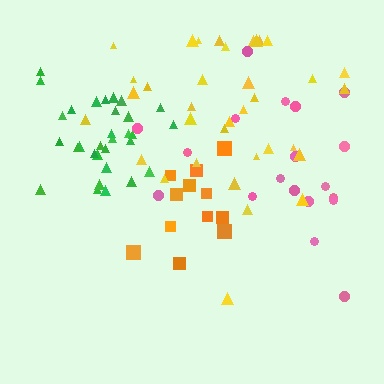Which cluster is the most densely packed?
Green.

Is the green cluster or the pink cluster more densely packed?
Green.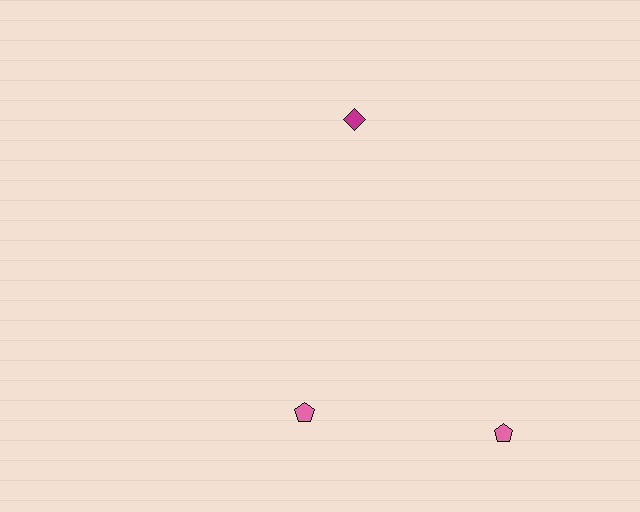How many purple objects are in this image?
There are no purple objects.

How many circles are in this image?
There are no circles.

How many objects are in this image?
There are 3 objects.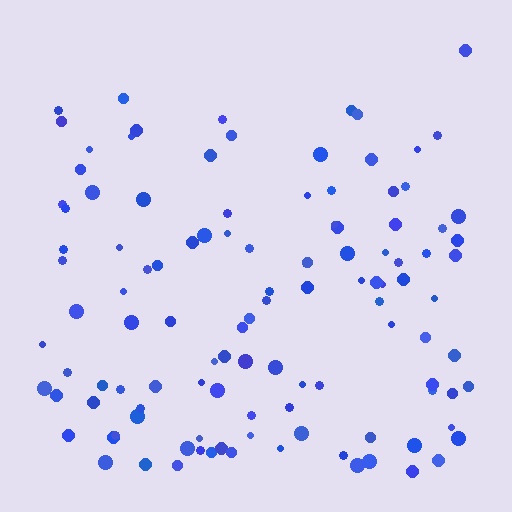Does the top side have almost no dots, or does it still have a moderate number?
Still a moderate number, just noticeably fewer than the bottom.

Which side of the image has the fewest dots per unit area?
The top.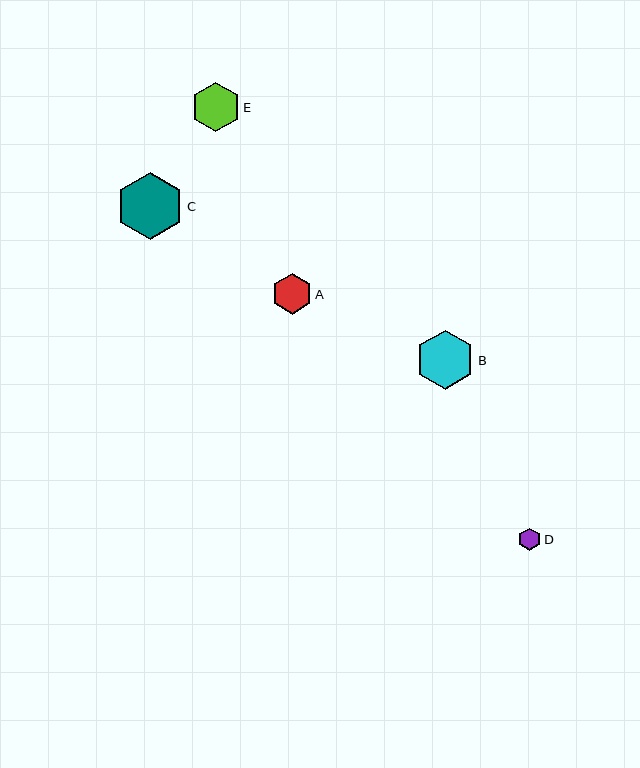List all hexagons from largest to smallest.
From largest to smallest: C, B, E, A, D.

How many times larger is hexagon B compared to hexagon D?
Hexagon B is approximately 2.7 times the size of hexagon D.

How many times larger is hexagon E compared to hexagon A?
Hexagon E is approximately 1.2 times the size of hexagon A.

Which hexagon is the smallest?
Hexagon D is the smallest with a size of approximately 22 pixels.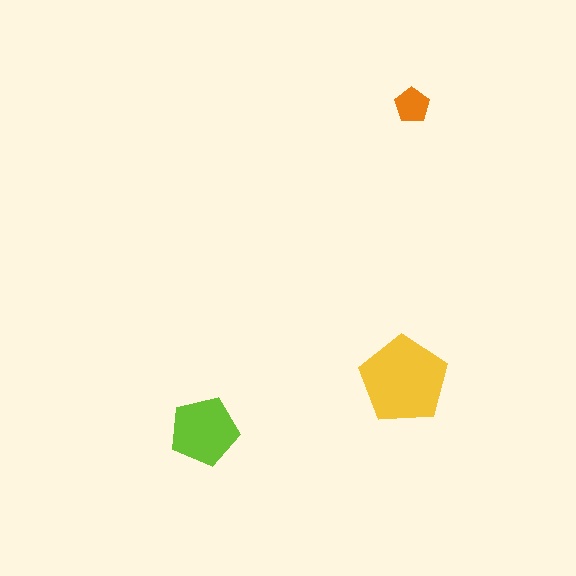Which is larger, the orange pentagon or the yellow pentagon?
The yellow one.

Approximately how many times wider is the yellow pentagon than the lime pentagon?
About 1.5 times wider.